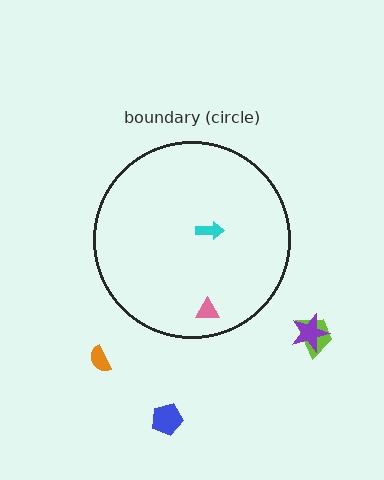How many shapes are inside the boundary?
2 inside, 4 outside.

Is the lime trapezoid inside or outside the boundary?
Outside.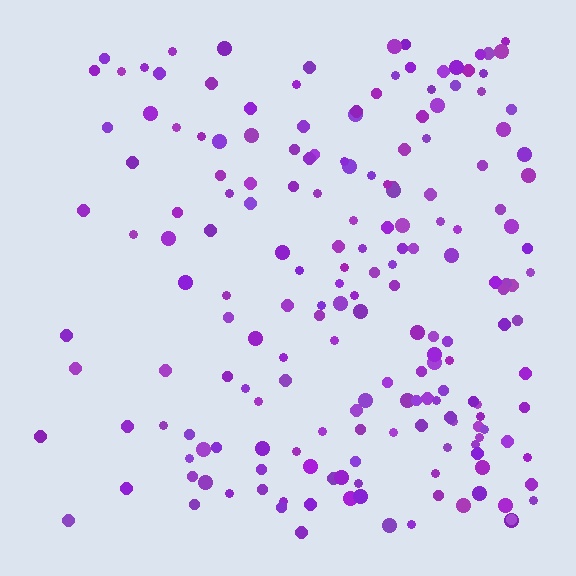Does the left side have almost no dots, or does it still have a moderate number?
Still a moderate number, just noticeably fewer than the right.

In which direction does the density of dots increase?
From left to right, with the right side densest.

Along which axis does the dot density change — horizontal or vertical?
Horizontal.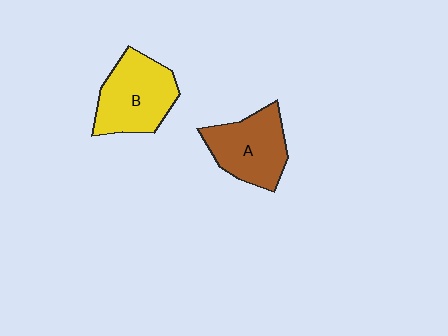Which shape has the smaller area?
Shape A (brown).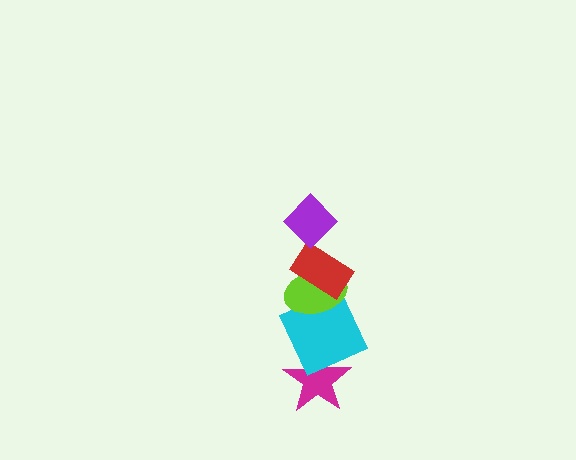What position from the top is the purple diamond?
The purple diamond is 1st from the top.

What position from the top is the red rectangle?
The red rectangle is 2nd from the top.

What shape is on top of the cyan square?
The lime ellipse is on top of the cyan square.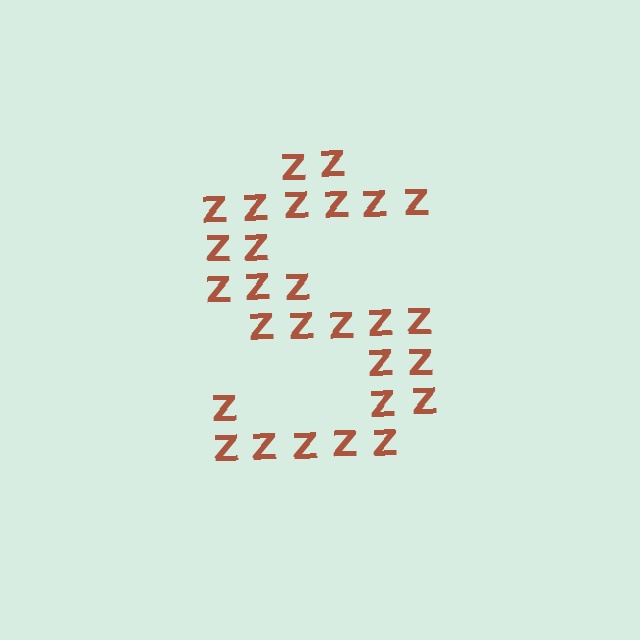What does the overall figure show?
The overall figure shows the letter S.